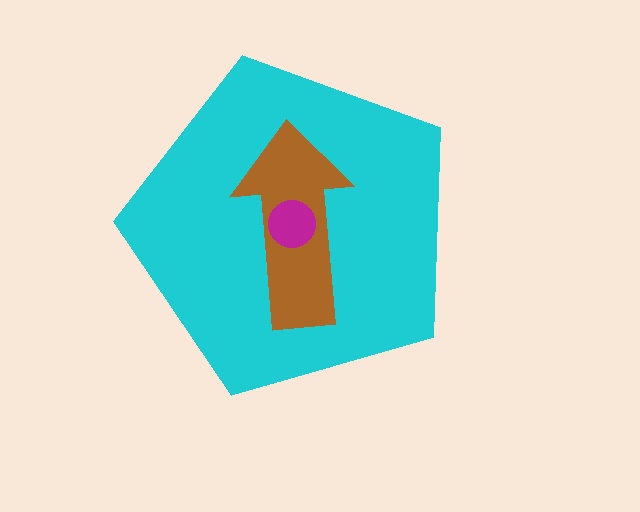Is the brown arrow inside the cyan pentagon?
Yes.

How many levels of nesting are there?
3.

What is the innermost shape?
The magenta circle.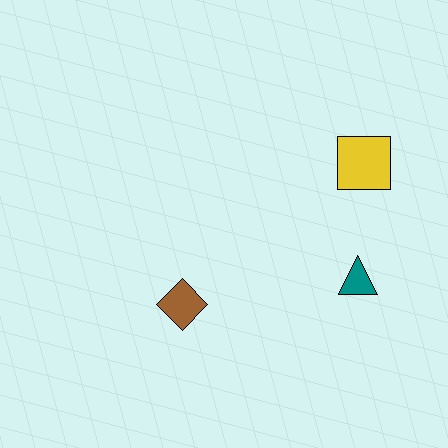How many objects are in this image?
There are 3 objects.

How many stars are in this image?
There are no stars.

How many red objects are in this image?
There are no red objects.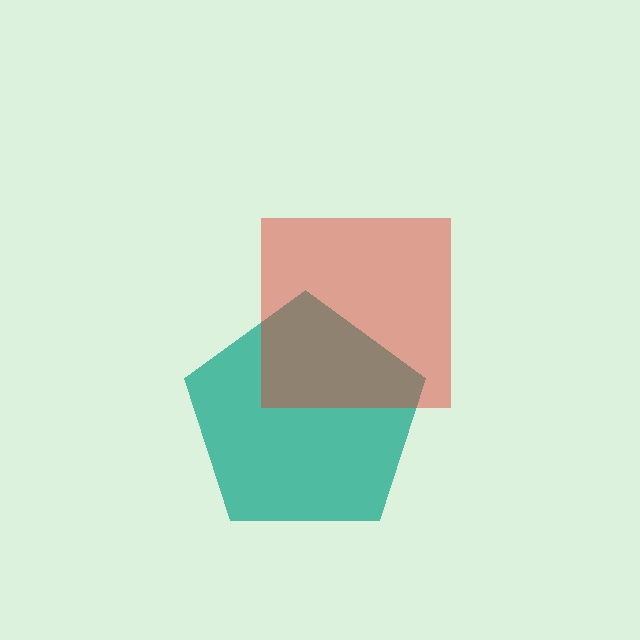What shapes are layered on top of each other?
The layered shapes are: a teal pentagon, a red square.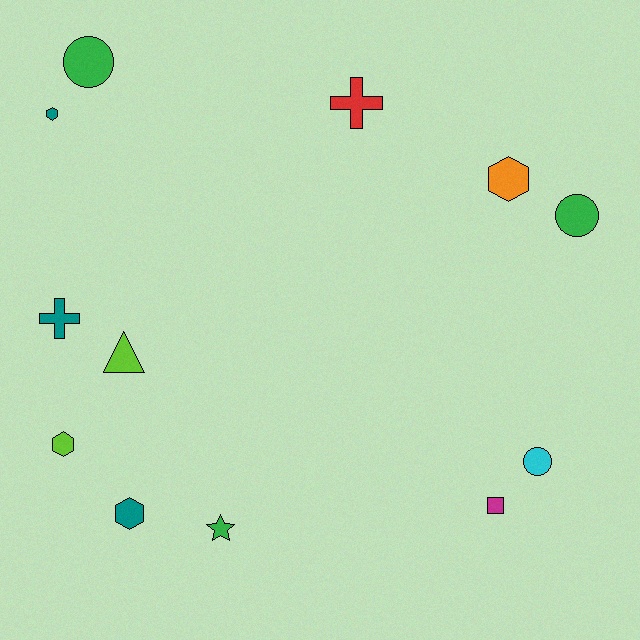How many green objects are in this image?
There are 3 green objects.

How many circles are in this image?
There are 3 circles.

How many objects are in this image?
There are 12 objects.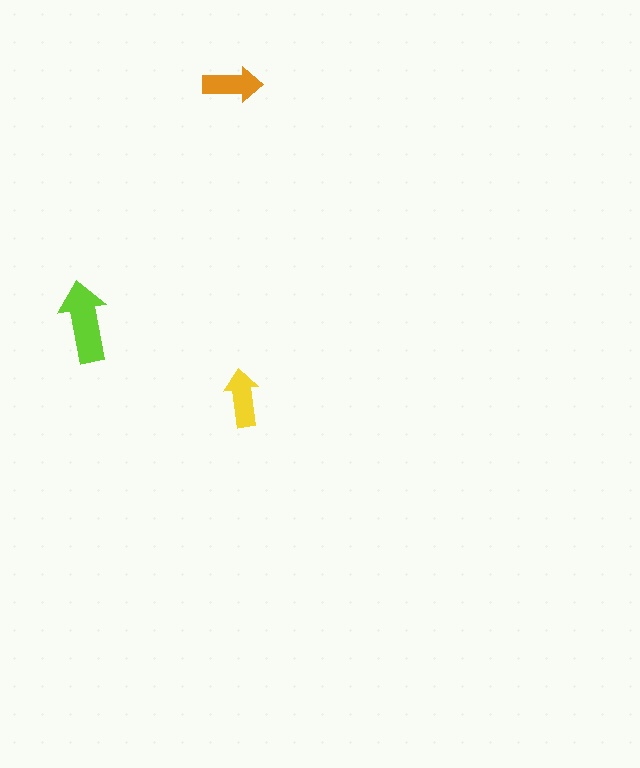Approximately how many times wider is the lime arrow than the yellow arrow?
About 1.5 times wider.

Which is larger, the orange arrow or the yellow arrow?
The orange one.